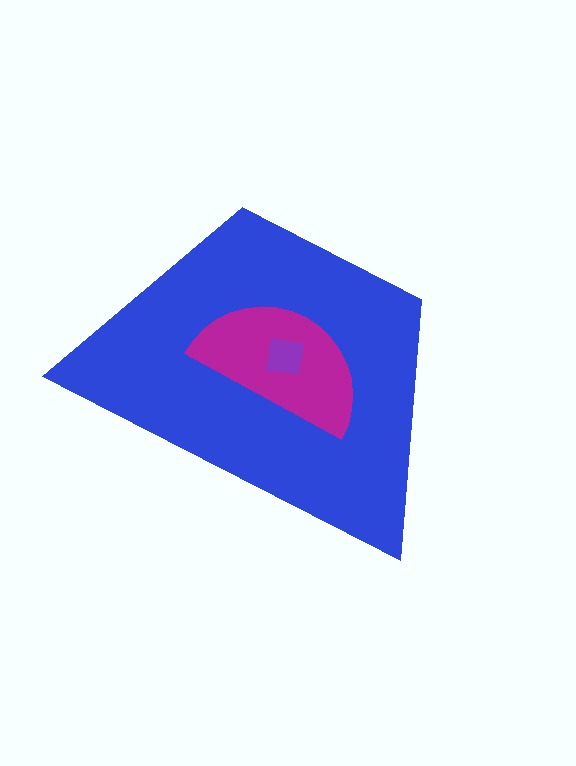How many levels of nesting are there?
3.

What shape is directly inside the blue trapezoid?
The magenta semicircle.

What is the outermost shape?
The blue trapezoid.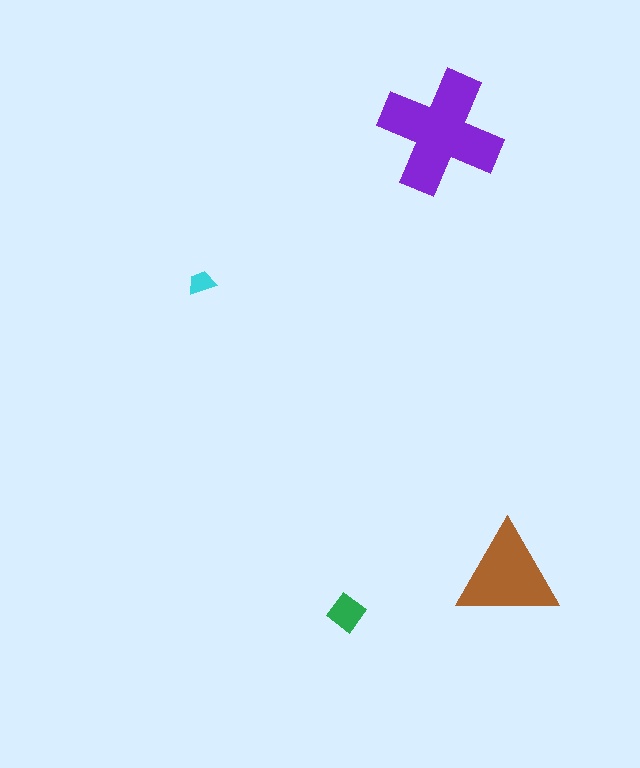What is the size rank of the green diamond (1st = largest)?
3rd.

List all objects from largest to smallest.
The purple cross, the brown triangle, the green diamond, the cyan trapezoid.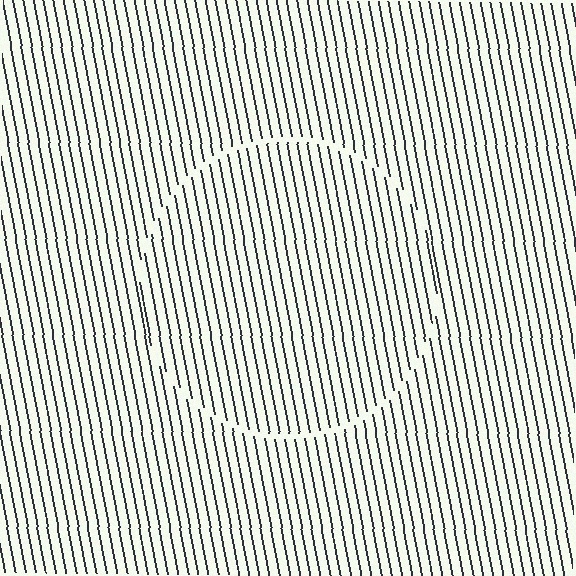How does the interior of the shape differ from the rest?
The interior of the shape contains the same grating, shifted by half a period — the contour is defined by the phase discontinuity where line-ends from the inner and outer gratings abut.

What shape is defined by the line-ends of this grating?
An illusory circle. The interior of the shape contains the same grating, shifted by half a period — the contour is defined by the phase discontinuity where line-ends from the inner and outer gratings abut.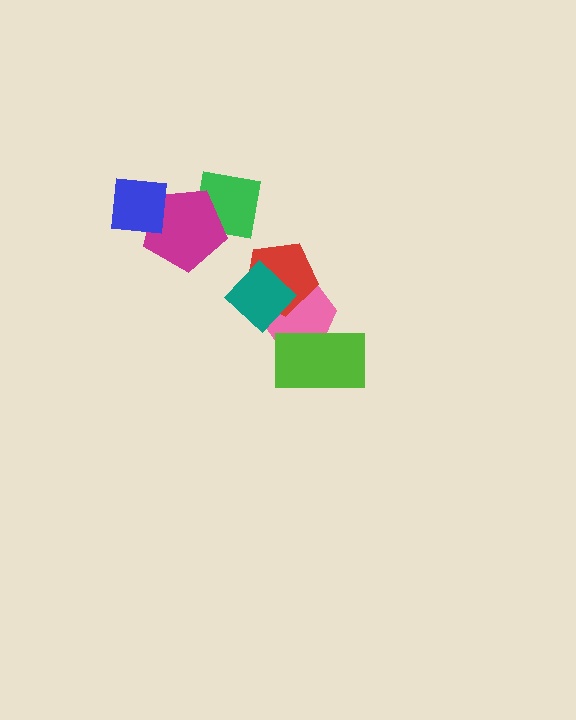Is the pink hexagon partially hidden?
Yes, it is partially covered by another shape.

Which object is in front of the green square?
The magenta pentagon is in front of the green square.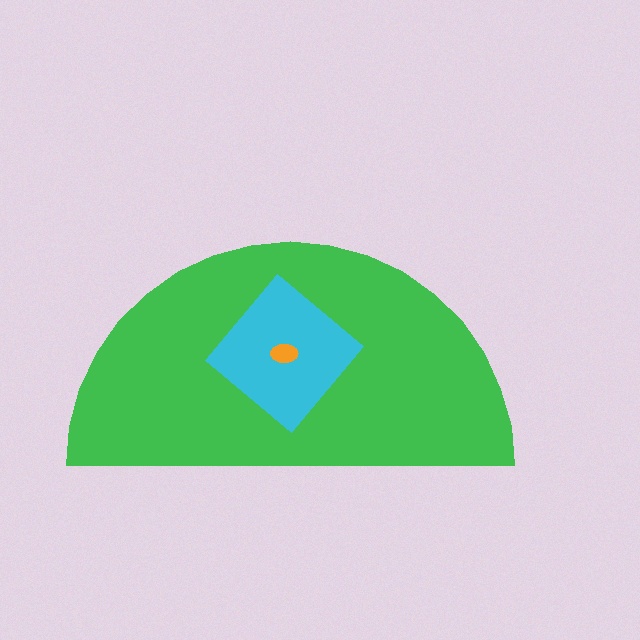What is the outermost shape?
The green semicircle.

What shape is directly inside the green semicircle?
The cyan diamond.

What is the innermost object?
The orange ellipse.